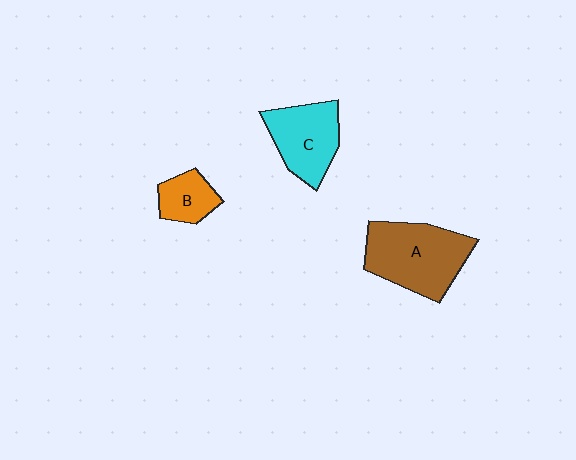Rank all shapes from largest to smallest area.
From largest to smallest: A (brown), C (cyan), B (orange).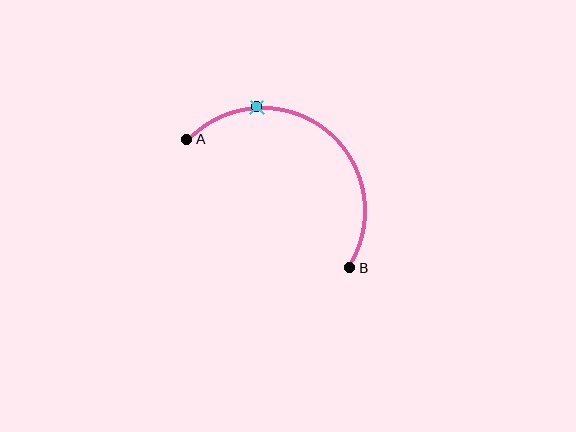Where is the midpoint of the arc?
The arc midpoint is the point on the curve farthest from the straight line joining A and B. It sits above and to the right of that line.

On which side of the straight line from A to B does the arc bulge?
The arc bulges above and to the right of the straight line connecting A and B.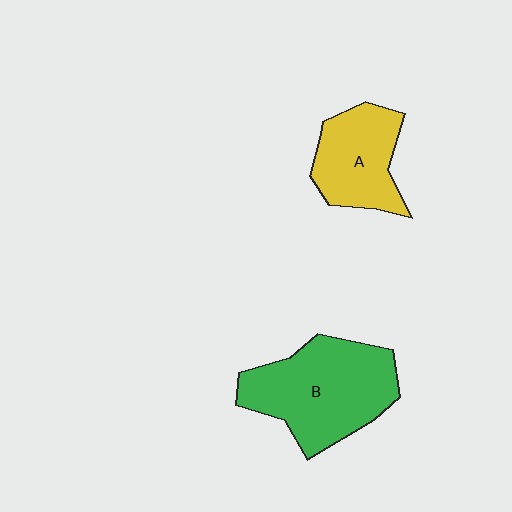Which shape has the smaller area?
Shape A (yellow).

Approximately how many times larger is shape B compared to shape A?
Approximately 1.6 times.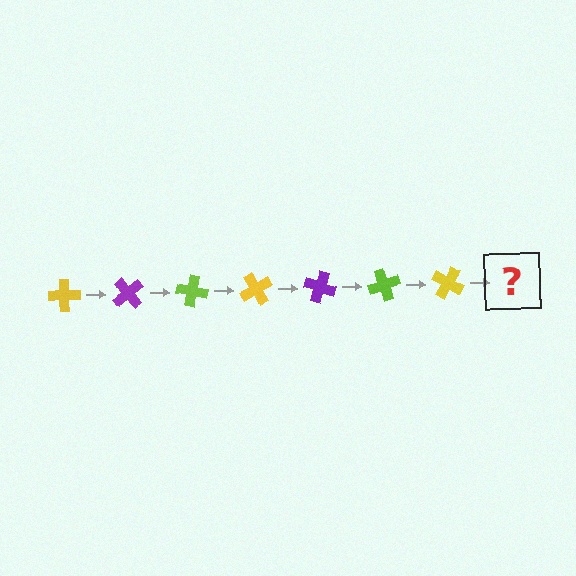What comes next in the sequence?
The next element should be a purple cross, rotated 350 degrees from the start.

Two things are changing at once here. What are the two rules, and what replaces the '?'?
The two rules are that it rotates 50 degrees each step and the color cycles through yellow, purple, and lime. The '?' should be a purple cross, rotated 350 degrees from the start.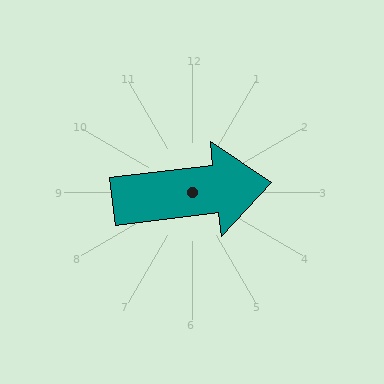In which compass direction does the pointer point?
East.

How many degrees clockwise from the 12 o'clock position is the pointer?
Approximately 83 degrees.